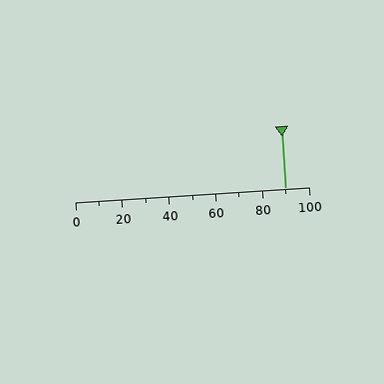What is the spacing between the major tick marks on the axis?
The major ticks are spaced 20 apart.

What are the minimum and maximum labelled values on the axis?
The axis runs from 0 to 100.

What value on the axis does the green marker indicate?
The marker indicates approximately 90.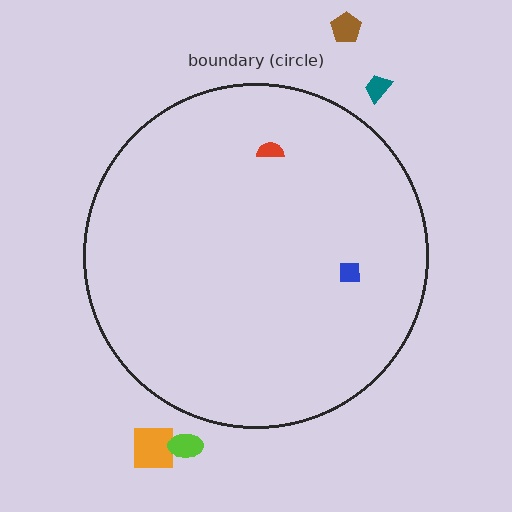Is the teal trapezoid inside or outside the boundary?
Outside.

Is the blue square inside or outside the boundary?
Inside.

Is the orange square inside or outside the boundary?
Outside.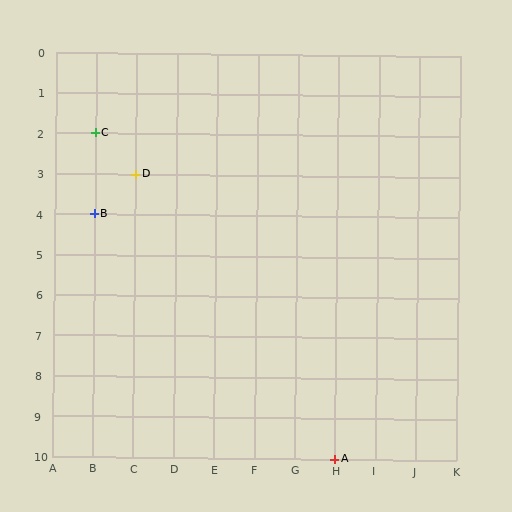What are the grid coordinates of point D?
Point D is at grid coordinates (C, 3).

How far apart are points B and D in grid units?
Points B and D are 1 column and 1 row apart (about 1.4 grid units diagonally).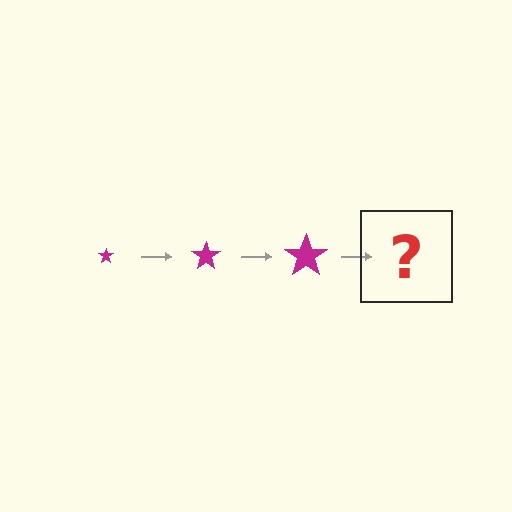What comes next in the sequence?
The next element should be a magenta star, larger than the previous one.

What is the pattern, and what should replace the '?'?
The pattern is that the star gets progressively larger each step. The '?' should be a magenta star, larger than the previous one.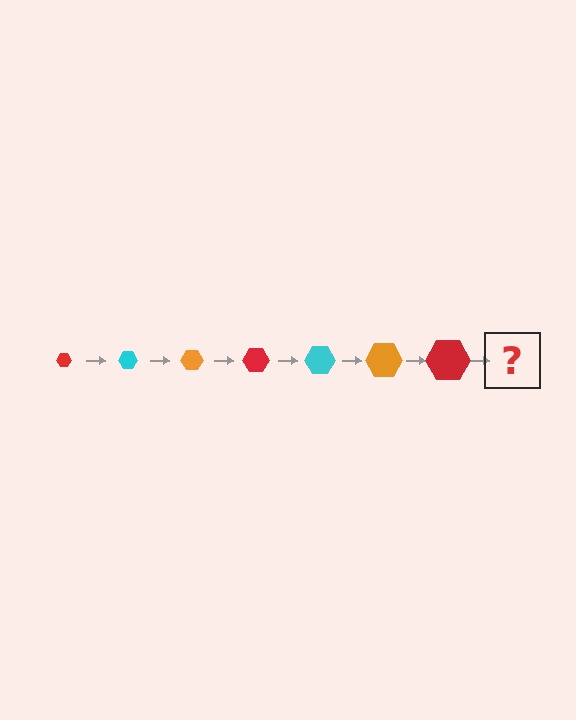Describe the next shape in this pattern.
It should be a cyan hexagon, larger than the previous one.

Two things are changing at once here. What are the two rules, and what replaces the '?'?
The two rules are that the hexagon grows larger each step and the color cycles through red, cyan, and orange. The '?' should be a cyan hexagon, larger than the previous one.